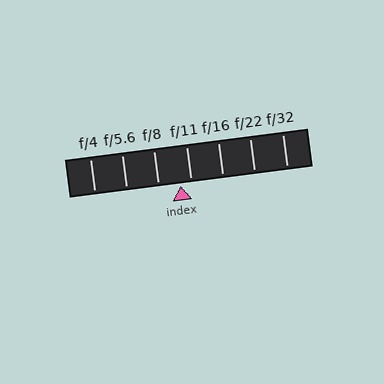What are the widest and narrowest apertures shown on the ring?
The widest aperture shown is f/4 and the narrowest is f/32.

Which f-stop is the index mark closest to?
The index mark is closest to f/11.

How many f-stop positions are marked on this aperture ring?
There are 7 f-stop positions marked.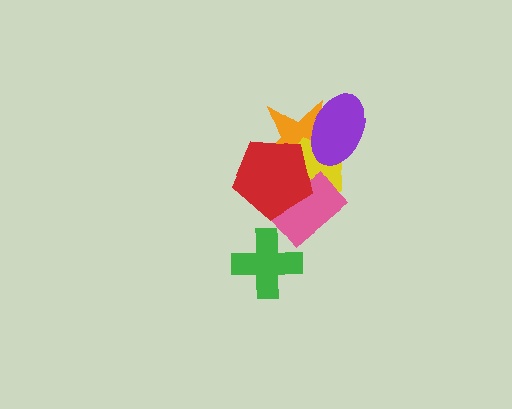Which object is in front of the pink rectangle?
The red pentagon is in front of the pink rectangle.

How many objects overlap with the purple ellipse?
2 objects overlap with the purple ellipse.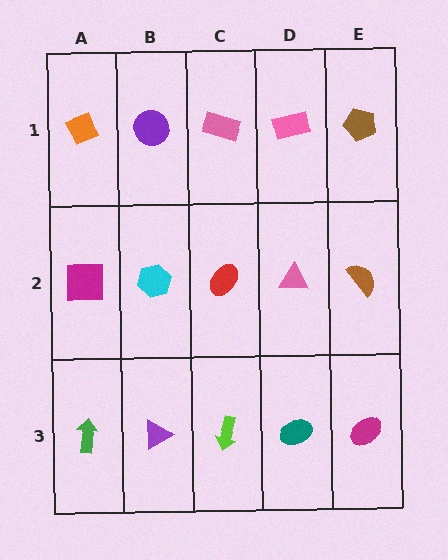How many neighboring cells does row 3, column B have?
3.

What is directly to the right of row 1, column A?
A purple circle.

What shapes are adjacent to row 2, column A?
An orange diamond (row 1, column A), a green arrow (row 3, column A), a cyan hexagon (row 2, column B).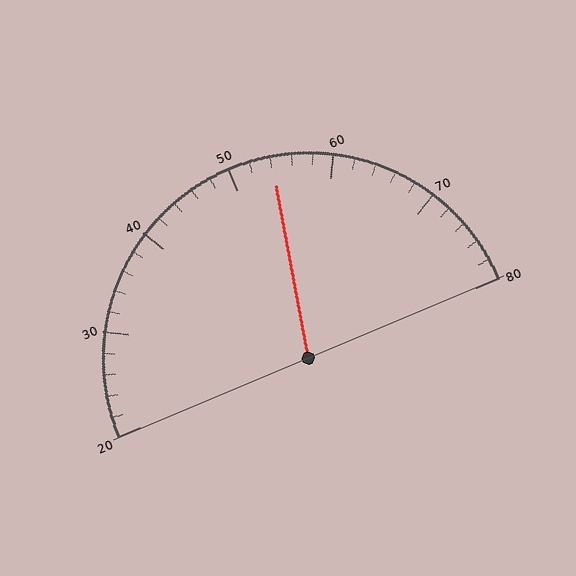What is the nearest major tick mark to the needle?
The nearest major tick mark is 50.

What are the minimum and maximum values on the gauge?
The gauge ranges from 20 to 80.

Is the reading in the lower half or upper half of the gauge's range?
The reading is in the upper half of the range (20 to 80).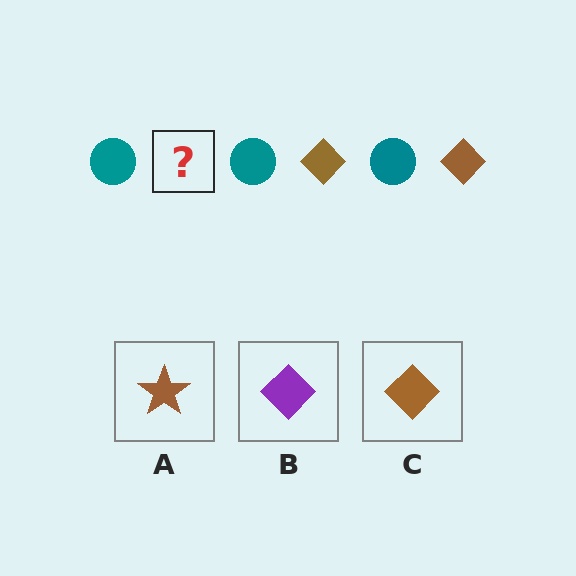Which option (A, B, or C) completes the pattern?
C.